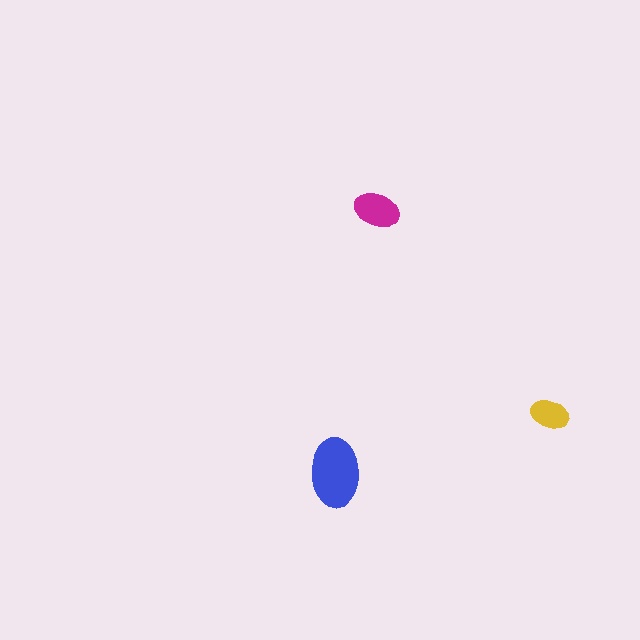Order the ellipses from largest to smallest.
the blue one, the magenta one, the yellow one.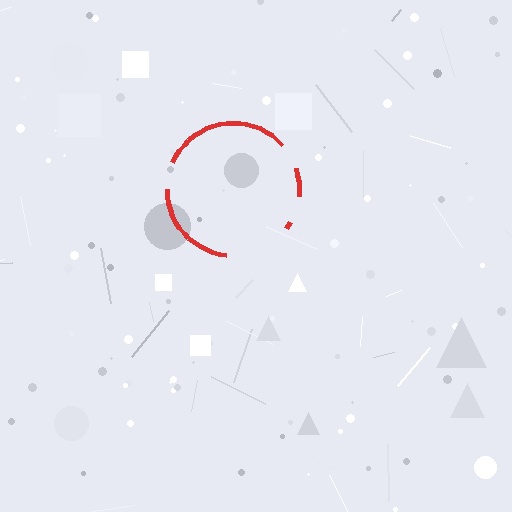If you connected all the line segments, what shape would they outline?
They would outline a circle.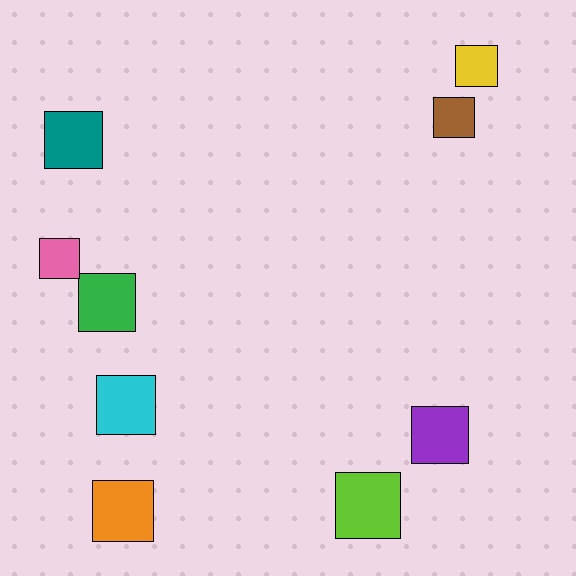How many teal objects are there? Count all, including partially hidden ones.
There is 1 teal object.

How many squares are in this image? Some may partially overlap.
There are 9 squares.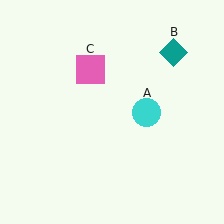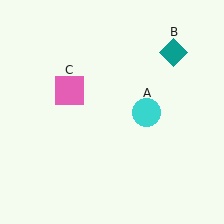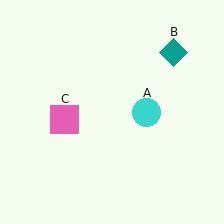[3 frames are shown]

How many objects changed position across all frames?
1 object changed position: pink square (object C).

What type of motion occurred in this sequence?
The pink square (object C) rotated counterclockwise around the center of the scene.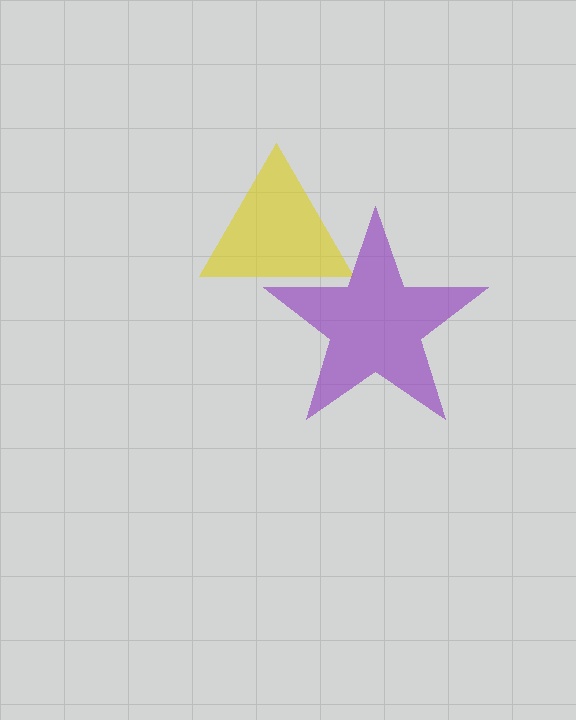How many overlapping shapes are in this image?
There are 2 overlapping shapes in the image.